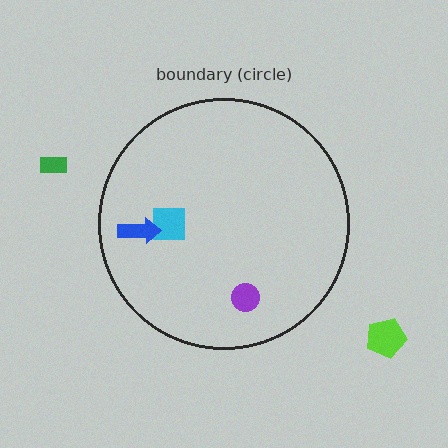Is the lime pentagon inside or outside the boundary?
Outside.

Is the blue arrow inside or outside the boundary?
Inside.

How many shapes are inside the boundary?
3 inside, 2 outside.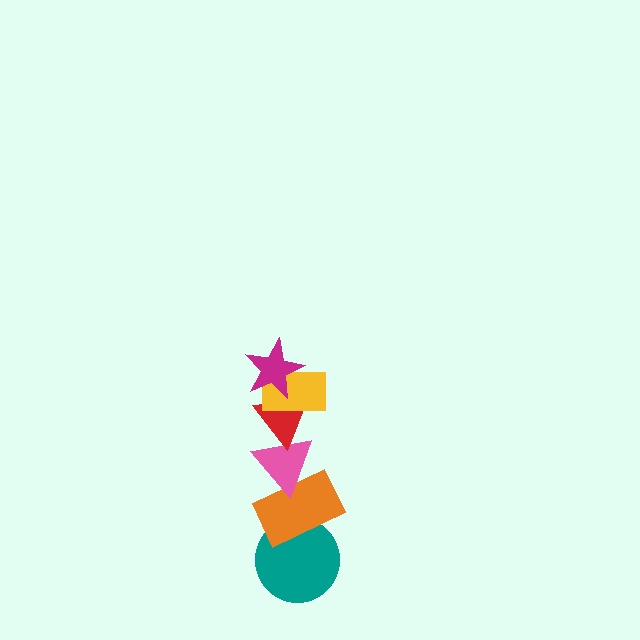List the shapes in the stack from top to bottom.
From top to bottom: the magenta star, the yellow rectangle, the red triangle, the pink triangle, the orange rectangle, the teal circle.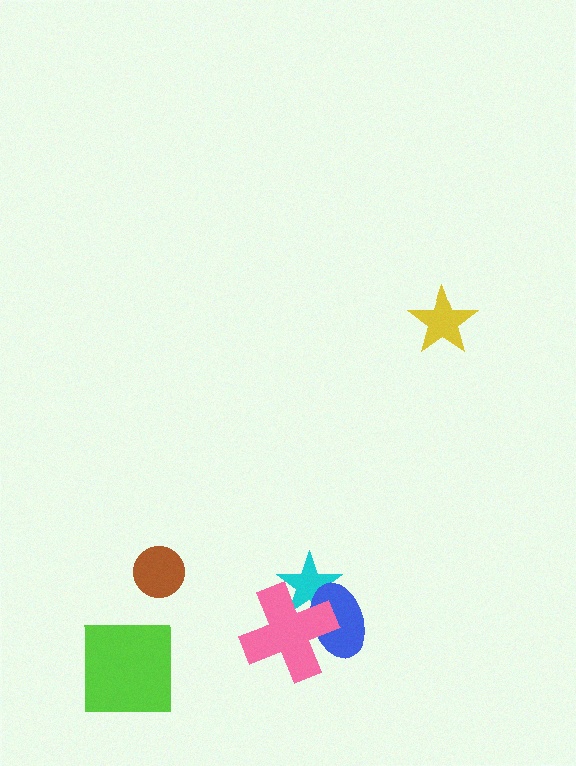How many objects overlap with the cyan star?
2 objects overlap with the cyan star.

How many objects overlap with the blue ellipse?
2 objects overlap with the blue ellipse.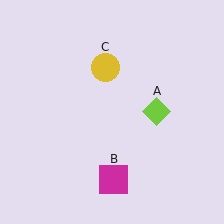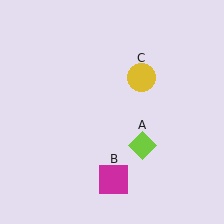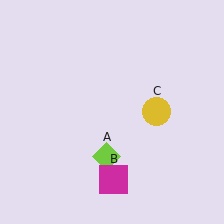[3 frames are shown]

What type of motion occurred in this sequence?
The lime diamond (object A), yellow circle (object C) rotated clockwise around the center of the scene.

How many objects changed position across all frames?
2 objects changed position: lime diamond (object A), yellow circle (object C).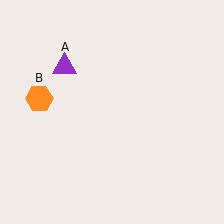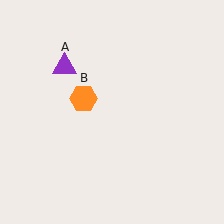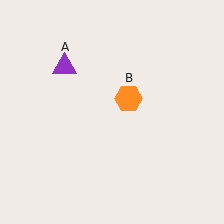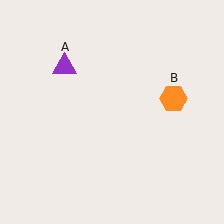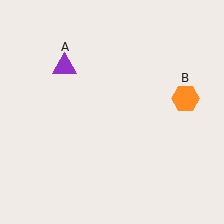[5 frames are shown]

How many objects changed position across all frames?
1 object changed position: orange hexagon (object B).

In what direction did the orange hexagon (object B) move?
The orange hexagon (object B) moved right.